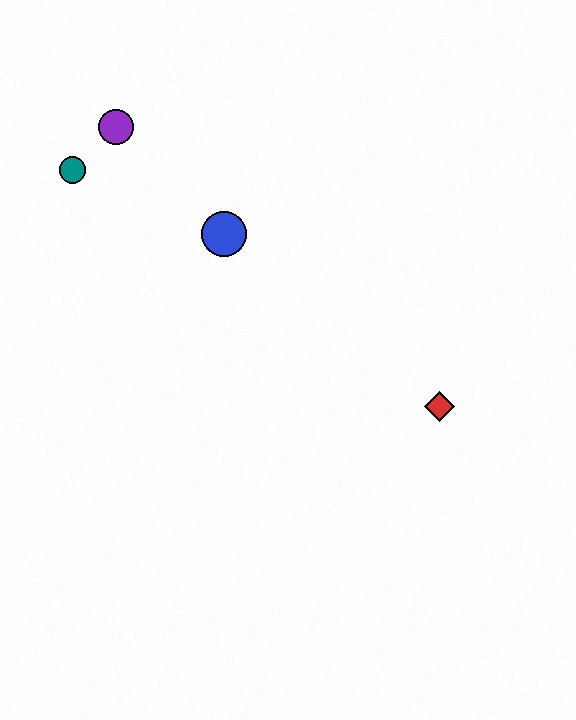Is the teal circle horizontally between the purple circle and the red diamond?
No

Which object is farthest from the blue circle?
The red diamond is farthest from the blue circle.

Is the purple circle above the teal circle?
Yes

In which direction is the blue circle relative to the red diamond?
The blue circle is to the left of the red diamond.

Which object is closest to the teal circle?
The purple circle is closest to the teal circle.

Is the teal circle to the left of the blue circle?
Yes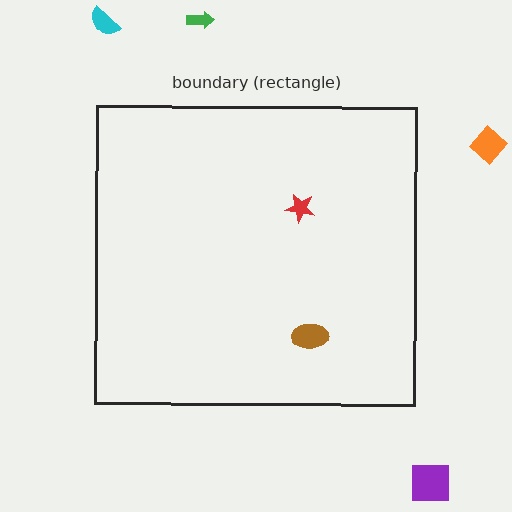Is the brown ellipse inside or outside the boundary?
Inside.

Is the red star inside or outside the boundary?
Inside.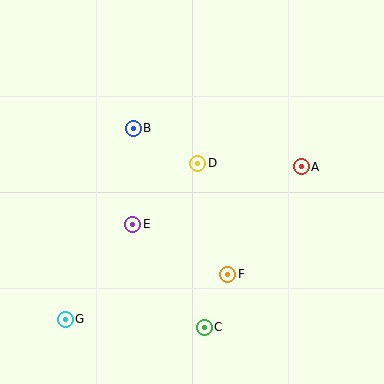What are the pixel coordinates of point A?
Point A is at (301, 167).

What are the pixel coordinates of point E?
Point E is at (133, 224).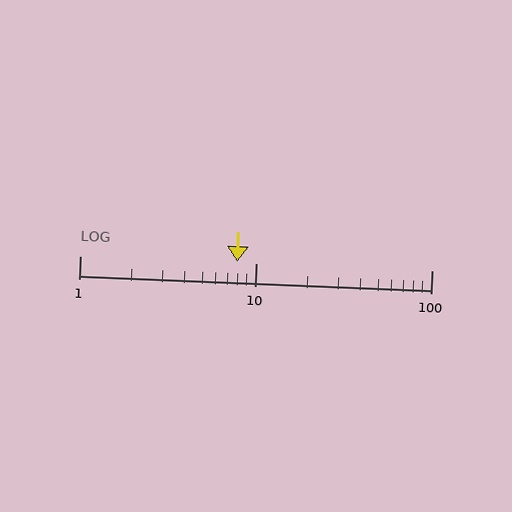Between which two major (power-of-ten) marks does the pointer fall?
The pointer is between 1 and 10.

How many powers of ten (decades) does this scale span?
The scale spans 2 decades, from 1 to 100.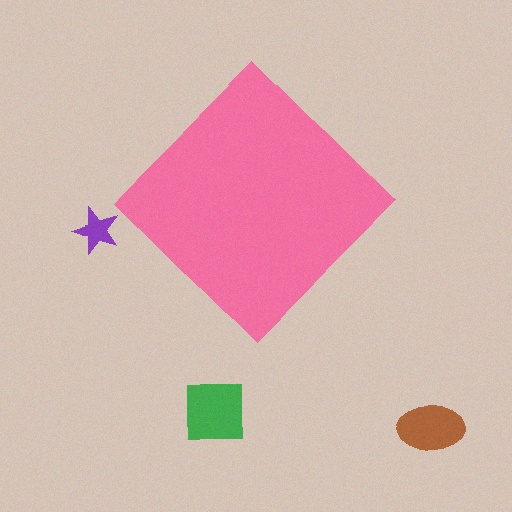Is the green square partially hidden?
No, the green square is fully visible.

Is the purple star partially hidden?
No, the purple star is fully visible.